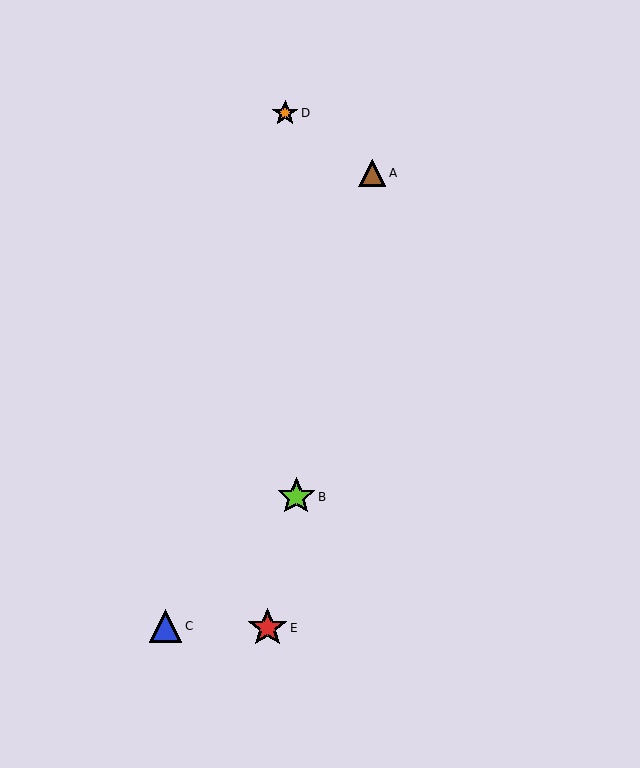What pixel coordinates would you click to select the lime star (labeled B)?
Click at (296, 497) to select the lime star B.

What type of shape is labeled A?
Shape A is a brown triangle.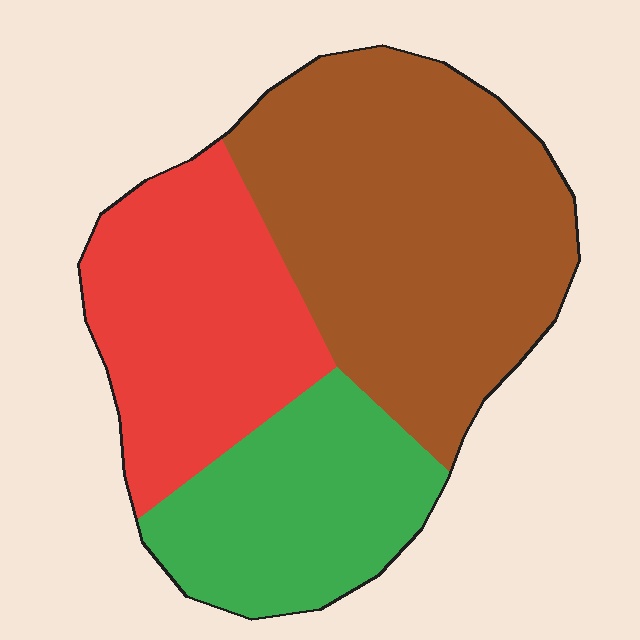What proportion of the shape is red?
Red covers about 30% of the shape.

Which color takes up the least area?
Green, at roughly 25%.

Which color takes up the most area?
Brown, at roughly 45%.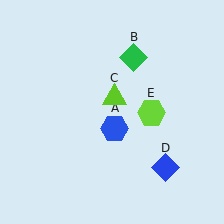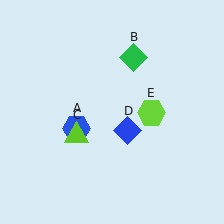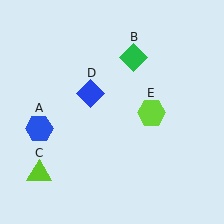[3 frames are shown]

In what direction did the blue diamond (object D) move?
The blue diamond (object D) moved up and to the left.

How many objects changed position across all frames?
3 objects changed position: blue hexagon (object A), lime triangle (object C), blue diamond (object D).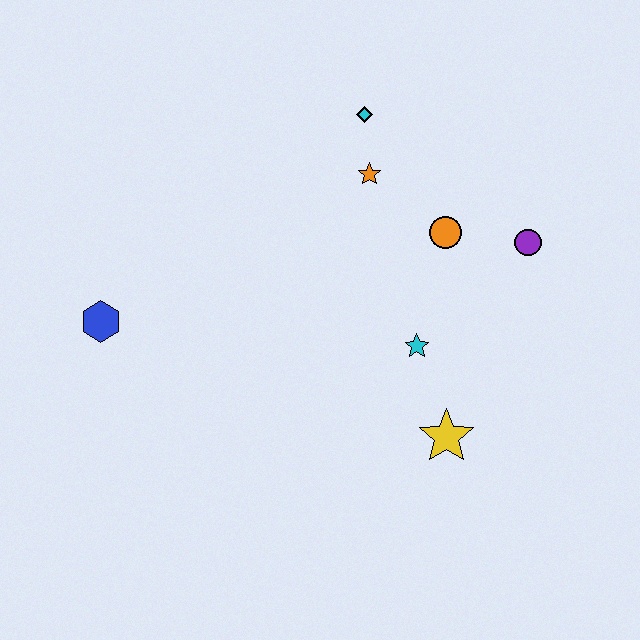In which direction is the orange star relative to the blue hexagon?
The orange star is to the right of the blue hexagon.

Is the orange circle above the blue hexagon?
Yes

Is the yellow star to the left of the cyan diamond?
No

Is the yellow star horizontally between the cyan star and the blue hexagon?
No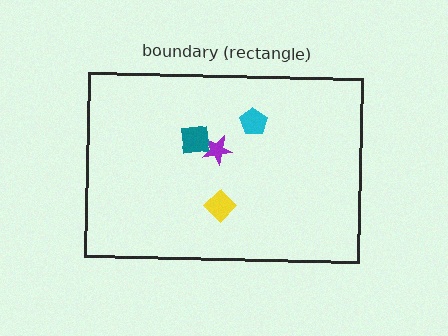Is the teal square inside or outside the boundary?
Inside.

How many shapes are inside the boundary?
4 inside, 0 outside.